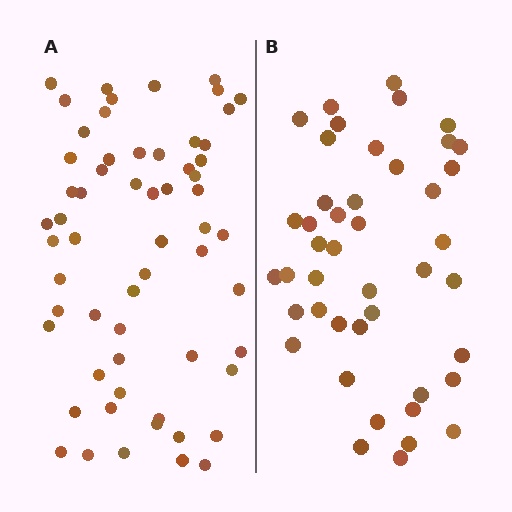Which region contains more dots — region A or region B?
Region A (the left region) has more dots.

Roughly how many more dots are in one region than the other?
Region A has approximately 15 more dots than region B.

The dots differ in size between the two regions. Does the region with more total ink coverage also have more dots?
No. Region B has more total ink coverage because its dots are larger, but region A actually contains more individual dots. Total area can be misleading — the number of items is what matters here.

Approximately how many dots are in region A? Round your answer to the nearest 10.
About 60 dots.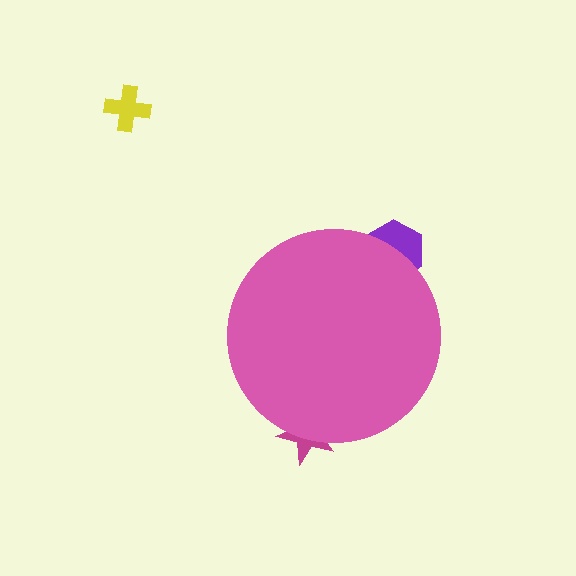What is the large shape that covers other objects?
A pink circle.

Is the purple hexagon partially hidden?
Yes, the purple hexagon is partially hidden behind the pink circle.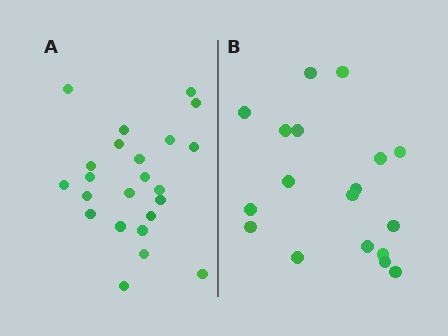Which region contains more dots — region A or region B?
Region A (the left region) has more dots.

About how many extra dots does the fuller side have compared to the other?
Region A has about 5 more dots than region B.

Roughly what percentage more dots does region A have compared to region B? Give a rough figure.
About 30% more.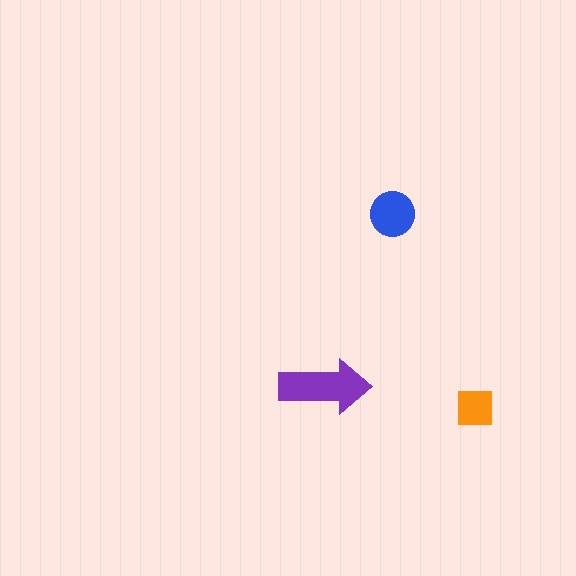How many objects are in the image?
There are 3 objects in the image.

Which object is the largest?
The purple arrow.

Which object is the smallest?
The orange square.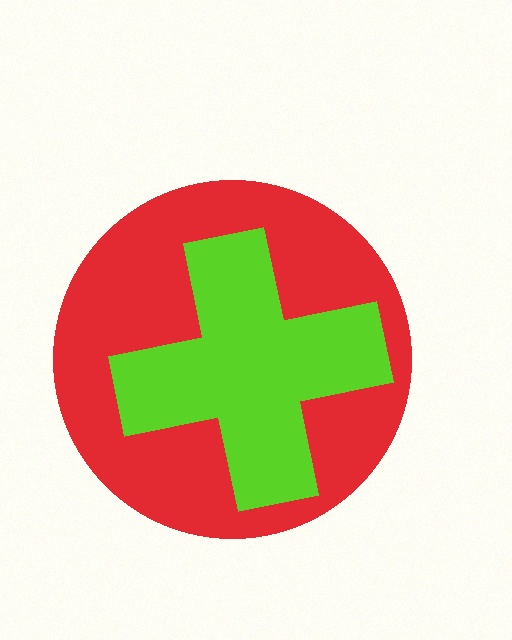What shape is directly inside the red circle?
The lime cross.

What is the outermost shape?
The red circle.